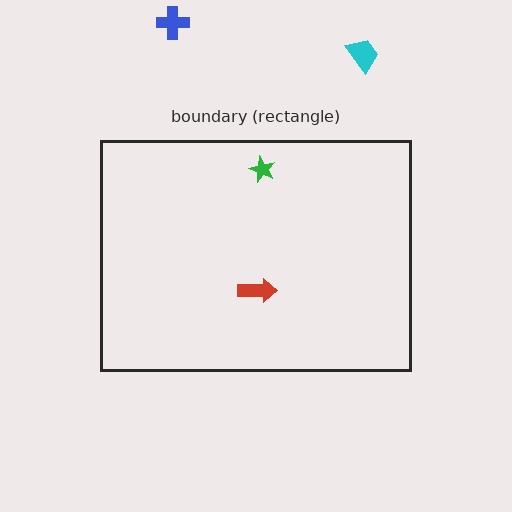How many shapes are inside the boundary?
2 inside, 2 outside.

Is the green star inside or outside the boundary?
Inside.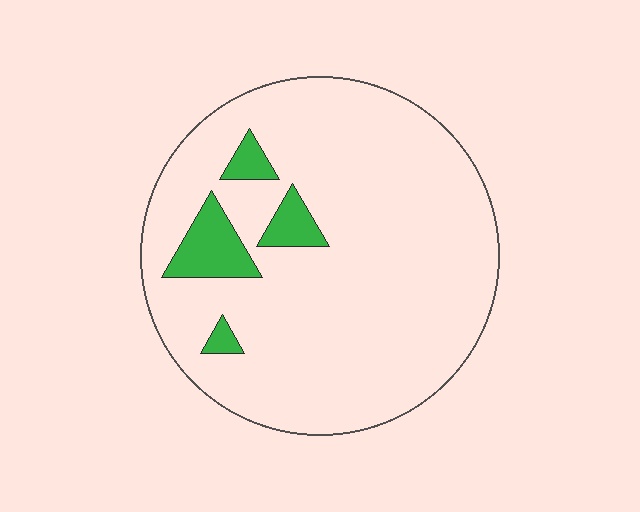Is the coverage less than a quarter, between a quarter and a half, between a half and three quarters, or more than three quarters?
Less than a quarter.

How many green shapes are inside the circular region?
4.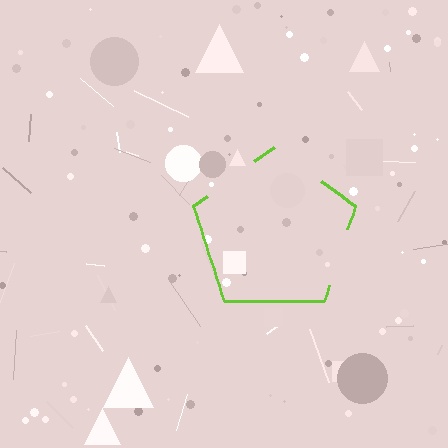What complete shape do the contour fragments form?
The contour fragments form a pentagon.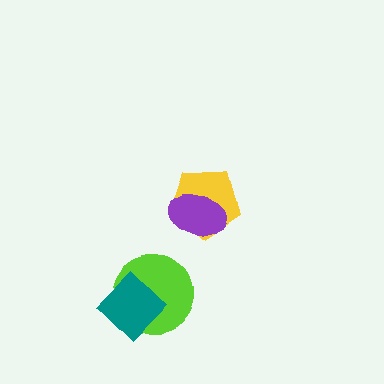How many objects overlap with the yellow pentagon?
1 object overlaps with the yellow pentagon.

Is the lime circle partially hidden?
Yes, it is partially covered by another shape.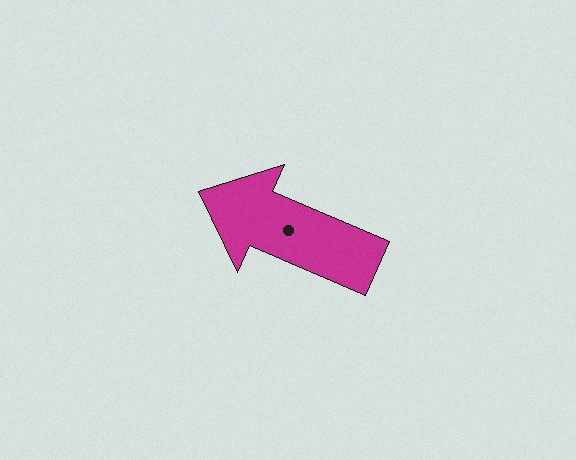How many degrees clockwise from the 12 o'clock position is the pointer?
Approximately 293 degrees.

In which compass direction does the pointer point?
Northwest.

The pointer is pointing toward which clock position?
Roughly 10 o'clock.